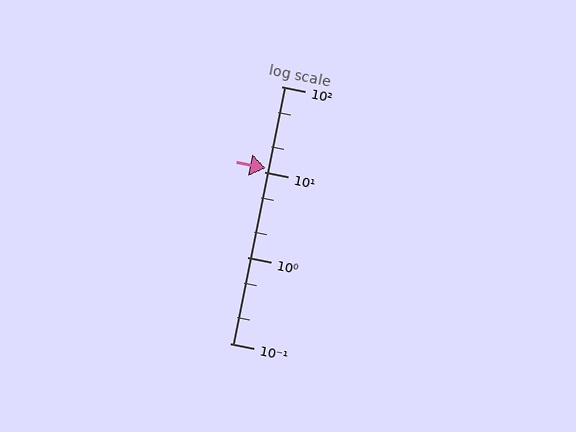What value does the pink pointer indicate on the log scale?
The pointer indicates approximately 11.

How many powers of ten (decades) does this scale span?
The scale spans 3 decades, from 0.1 to 100.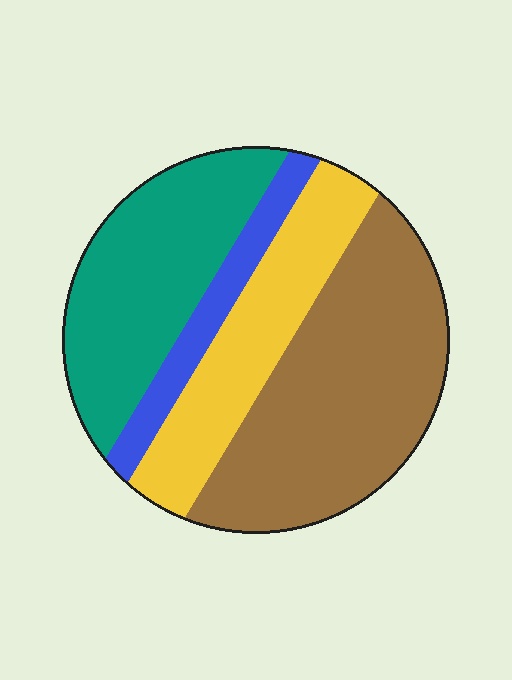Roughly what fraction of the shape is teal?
Teal takes up between a sixth and a third of the shape.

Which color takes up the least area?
Blue, at roughly 10%.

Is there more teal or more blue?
Teal.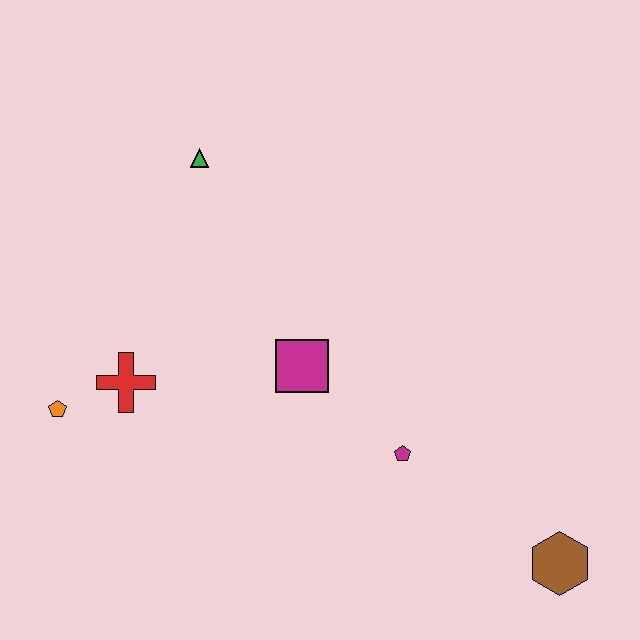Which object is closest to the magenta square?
The magenta pentagon is closest to the magenta square.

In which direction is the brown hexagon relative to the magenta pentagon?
The brown hexagon is to the right of the magenta pentagon.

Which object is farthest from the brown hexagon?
The green triangle is farthest from the brown hexagon.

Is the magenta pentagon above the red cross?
No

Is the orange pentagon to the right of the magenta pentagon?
No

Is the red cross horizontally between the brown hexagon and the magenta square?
No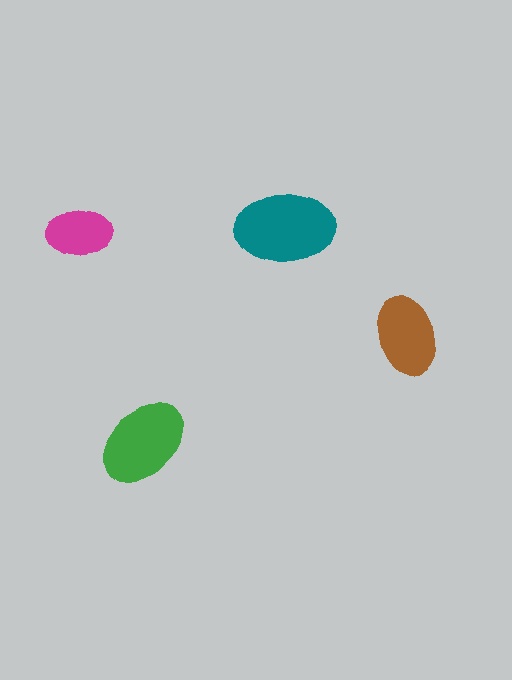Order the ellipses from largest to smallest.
the teal one, the green one, the brown one, the magenta one.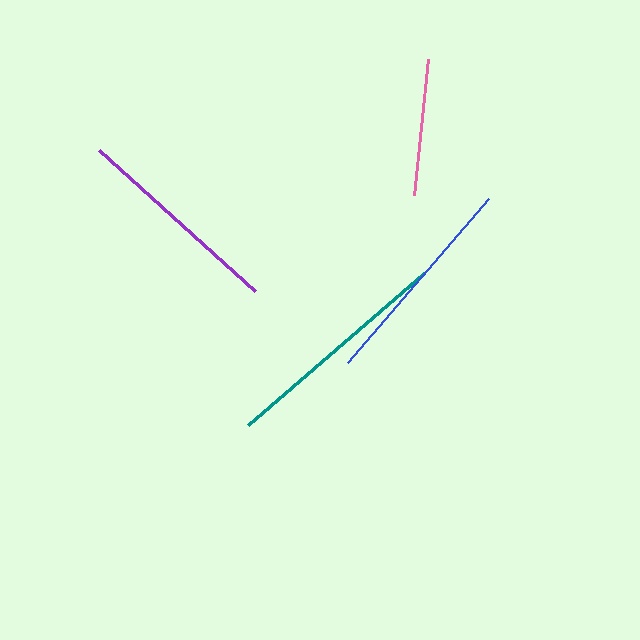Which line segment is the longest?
The teal line is the longest at approximately 233 pixels.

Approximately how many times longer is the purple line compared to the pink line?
The purple line is approximately 1.6 times the length of the pink line.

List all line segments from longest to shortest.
From longest to shortest: teal, blue, purple, pink.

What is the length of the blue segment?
The blue segment is approximately 217 pixels long.